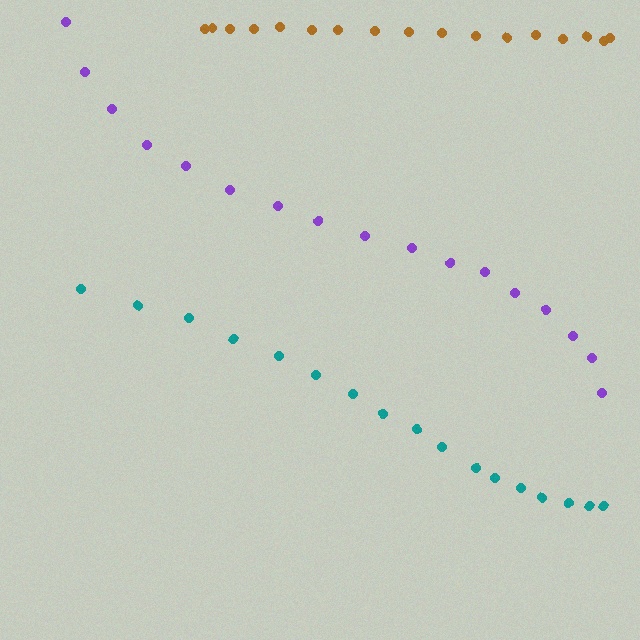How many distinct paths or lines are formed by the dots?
There are 3 distinct paths.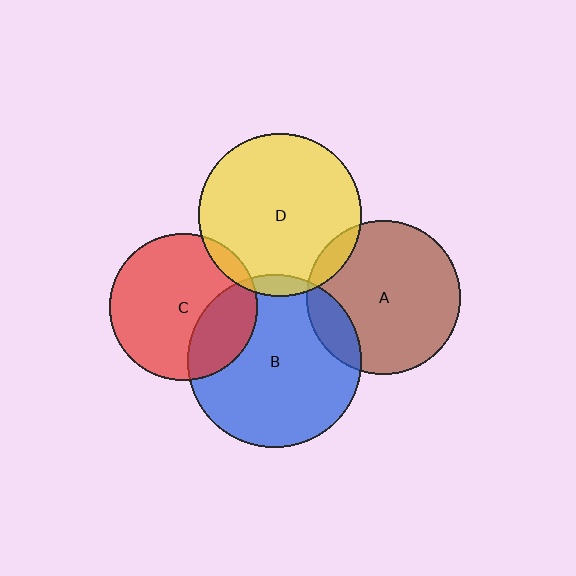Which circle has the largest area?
Circle B (blue).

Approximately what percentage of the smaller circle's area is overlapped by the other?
Approximately 25%.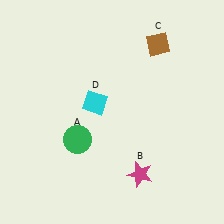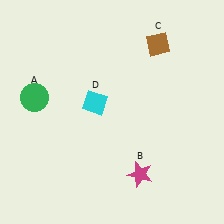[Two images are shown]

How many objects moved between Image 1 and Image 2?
1 object moved between the two images.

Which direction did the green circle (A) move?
The green circle (A) moved left.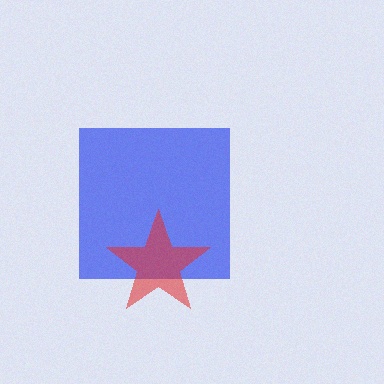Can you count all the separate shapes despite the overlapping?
Yes, there are 2 separate shapes.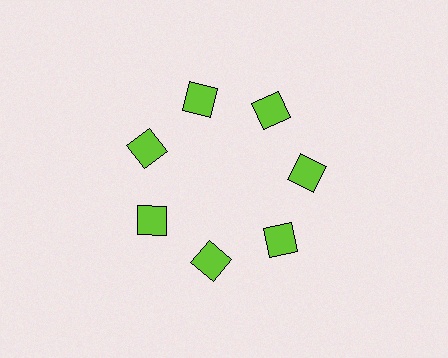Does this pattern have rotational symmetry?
Yes, this pattern has 7-fold rotational symmetry. It looks the same after rotating 51 degrees around the center.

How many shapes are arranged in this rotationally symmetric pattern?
There are 7 shapes, arranged in 7 groups of 1.